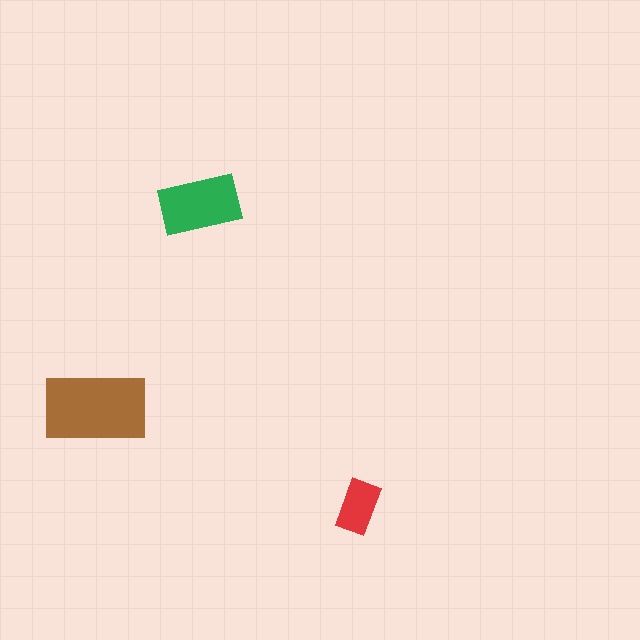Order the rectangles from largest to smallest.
the brown one, the green one, the red one.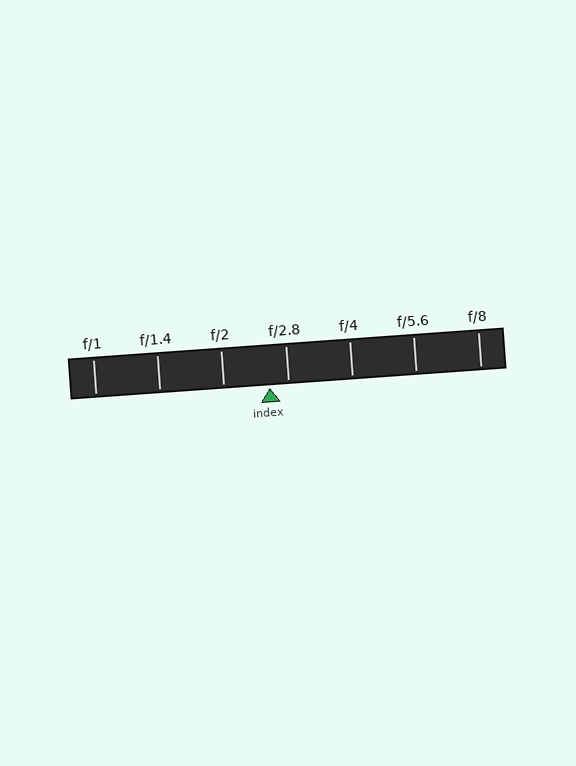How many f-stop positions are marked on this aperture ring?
There are 7 f-stop positions marked.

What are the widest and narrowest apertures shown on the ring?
The widest aperture shown is f/1 and the narrowest is f/8.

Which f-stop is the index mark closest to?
The index mark is closest to f/2.8.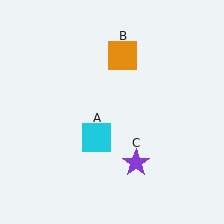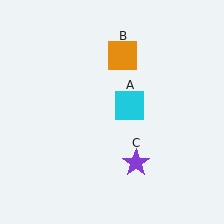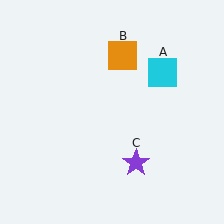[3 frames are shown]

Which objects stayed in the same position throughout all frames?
Orange square (object B) and purple star (object C) remained stationary.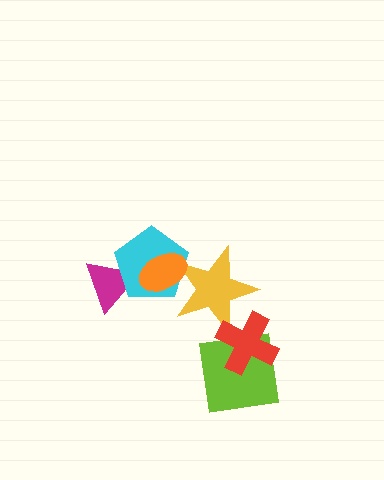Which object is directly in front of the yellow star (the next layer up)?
The cyan pentagon is directly in front of the yellow star.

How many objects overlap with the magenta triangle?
1 object overlaps with the magenta triangle.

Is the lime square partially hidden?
Yes, it is partially covered by another shape.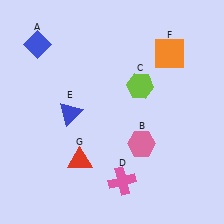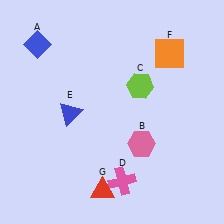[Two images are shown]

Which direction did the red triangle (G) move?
The red triangle (G) moved down.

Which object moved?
The red triangle (G) moved down.